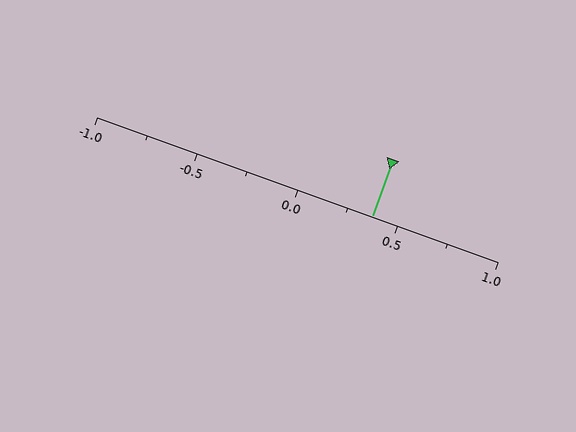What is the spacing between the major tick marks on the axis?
The major ticks are spaced 0.5 apart.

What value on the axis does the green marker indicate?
The marker indicates approximately 0.38.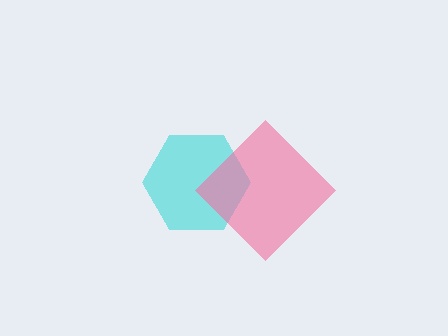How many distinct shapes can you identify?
There are 2 distinct shapes: a cyan hexagon, a pink diamond.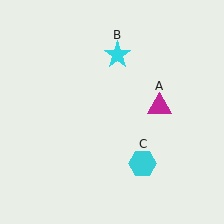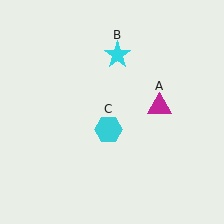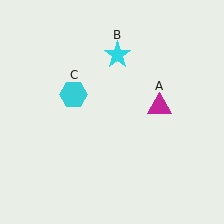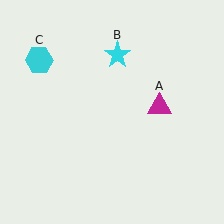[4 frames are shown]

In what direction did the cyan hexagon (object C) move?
The cyan hexagon (object C) moved up and to the left.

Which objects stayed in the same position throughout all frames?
Magenta triangle (object A) and cyan star (object B) remained stationary.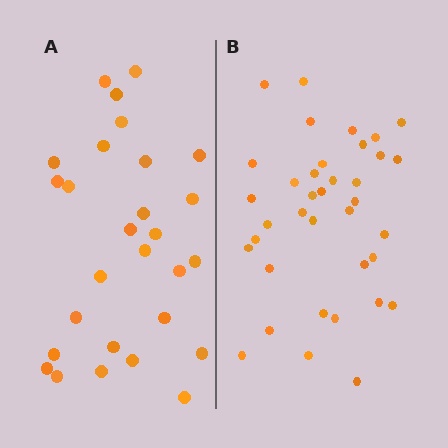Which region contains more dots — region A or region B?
Region B (the right region) has more dots.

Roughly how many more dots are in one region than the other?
Region B has roughly 8 or so more dots than region A.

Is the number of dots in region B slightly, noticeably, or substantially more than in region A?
Region B has noticeably more, but not dramatically so. The ratio is roughly 1.3 to 1.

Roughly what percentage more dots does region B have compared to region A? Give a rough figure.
About 30% more.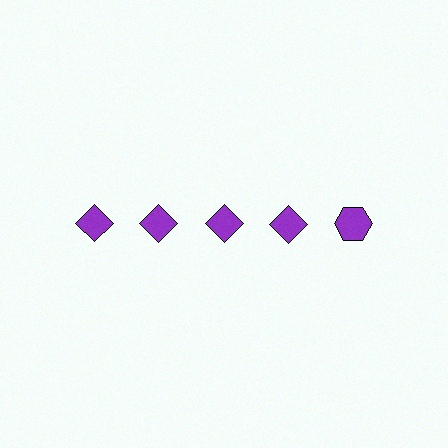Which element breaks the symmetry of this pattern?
The purple hexagon in the top row, rightmost column breaks the symmetry. All other shapes are purple diamonds.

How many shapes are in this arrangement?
There are 5 shapes arranged in a grid pattern.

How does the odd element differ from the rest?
It has a different shape: hexagon instead of diamond.